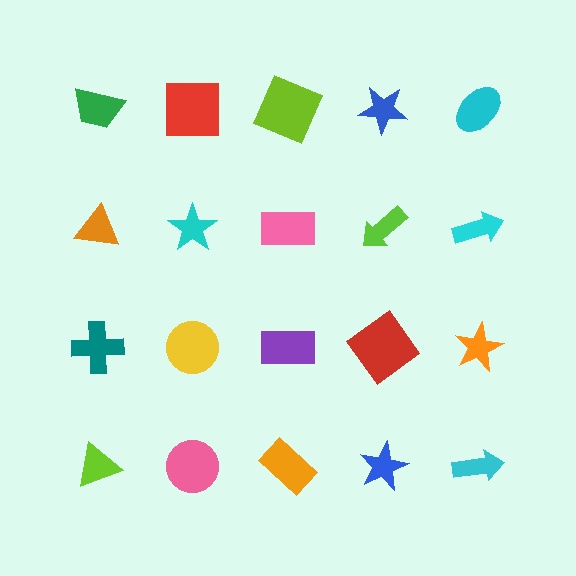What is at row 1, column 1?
A green trapezoid.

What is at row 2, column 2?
A cyan star.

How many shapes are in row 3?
5 shapes.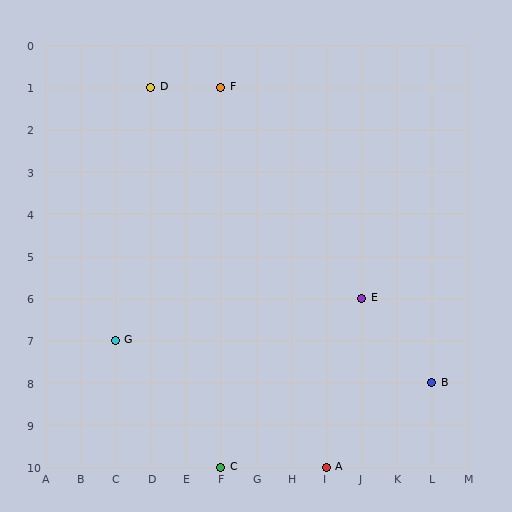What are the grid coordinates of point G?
Point G is at grid coordinates (C, 7).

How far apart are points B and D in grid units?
Points B and D are 8 columns and 7 rows apart (about 10.6 grid units diagonally).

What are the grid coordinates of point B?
Point B is at grid coordinates (L, 8).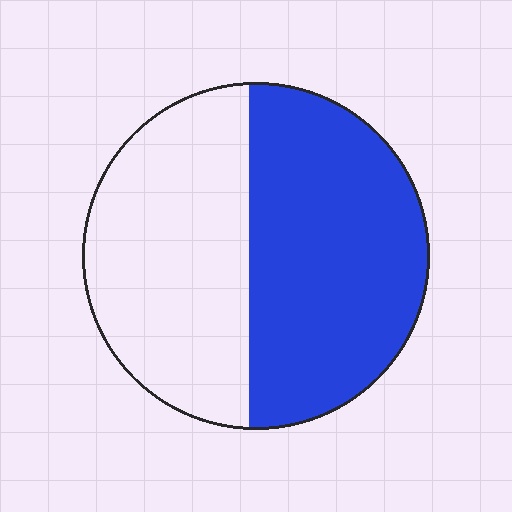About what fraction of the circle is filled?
About one half (1/2).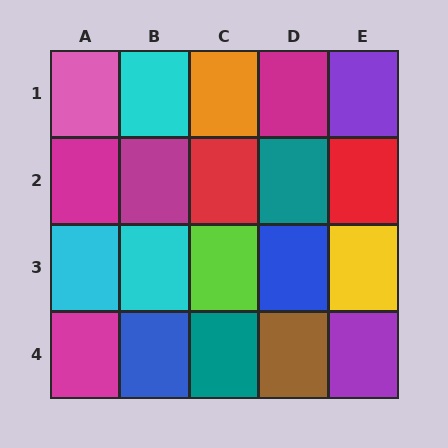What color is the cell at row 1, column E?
Purple.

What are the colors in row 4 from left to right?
Magenta, blue, teal, brown, purple.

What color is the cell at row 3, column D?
Blue.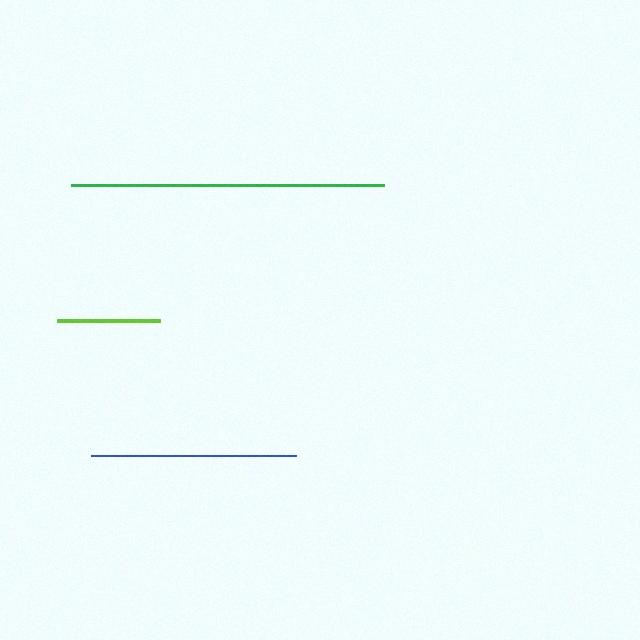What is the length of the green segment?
The green segment is approximately 313 pixels long.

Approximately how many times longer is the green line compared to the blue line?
The green line is approximately 1.5 times the length of the blue line.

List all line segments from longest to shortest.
From longest to shortest: green, blue, lime.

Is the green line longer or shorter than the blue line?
The green line is longer than the blue line.